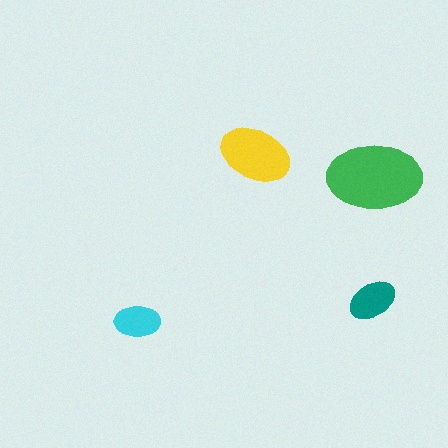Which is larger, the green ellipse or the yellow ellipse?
The green one.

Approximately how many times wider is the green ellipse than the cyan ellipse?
About 2 times wider.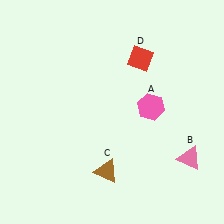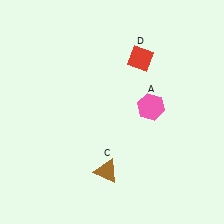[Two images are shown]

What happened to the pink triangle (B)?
The pink triangle (B) was removed in Image 2. It was in the bottom-right area of Image 1.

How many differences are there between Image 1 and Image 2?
There is 1 difference between the two images.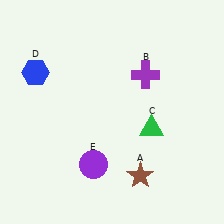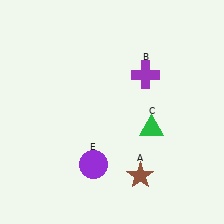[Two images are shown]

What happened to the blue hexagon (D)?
The blue hexagon (D) was removed in Image 2. It was in the top-left area of Image 1.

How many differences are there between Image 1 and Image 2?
There is 1 difference between the two images.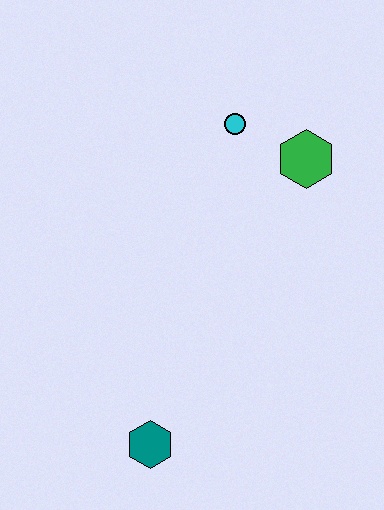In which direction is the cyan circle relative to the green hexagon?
The cyan circle is to the left of the green hexagon.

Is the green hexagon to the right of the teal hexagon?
Yes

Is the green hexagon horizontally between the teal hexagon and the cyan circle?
No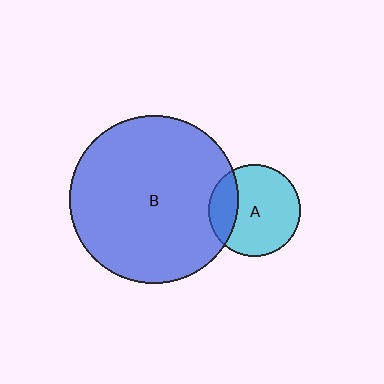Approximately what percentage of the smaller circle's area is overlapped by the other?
Approximately 25%.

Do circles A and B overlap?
Yes.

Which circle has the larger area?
Circle B (blue).